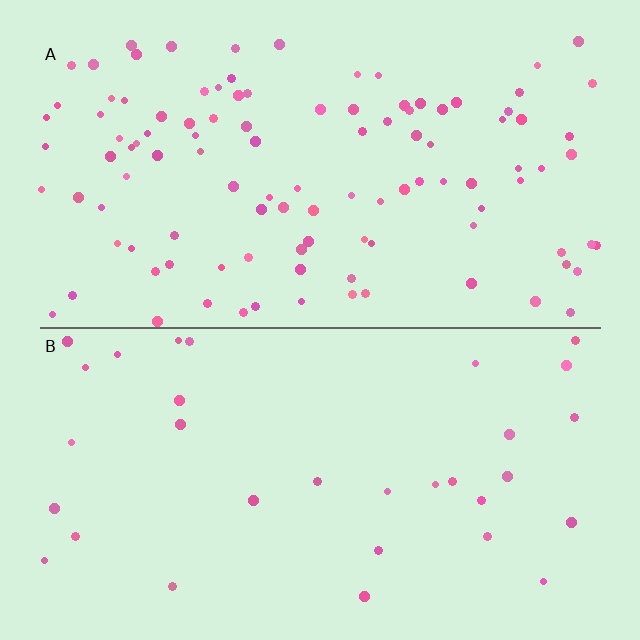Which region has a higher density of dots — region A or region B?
A (the top).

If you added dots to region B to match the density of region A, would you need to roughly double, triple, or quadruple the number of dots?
Approximately triple.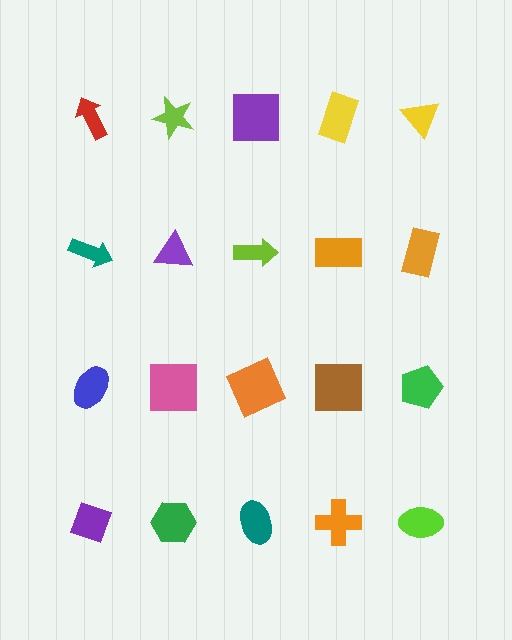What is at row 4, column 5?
A lime ellipse.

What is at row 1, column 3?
A purple square.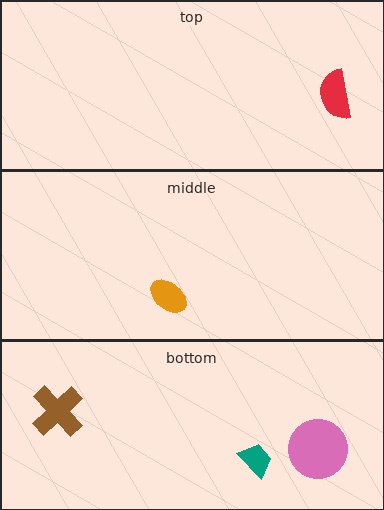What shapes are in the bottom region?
The teal trapezoid, the pink circle, the brown cross.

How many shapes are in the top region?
1.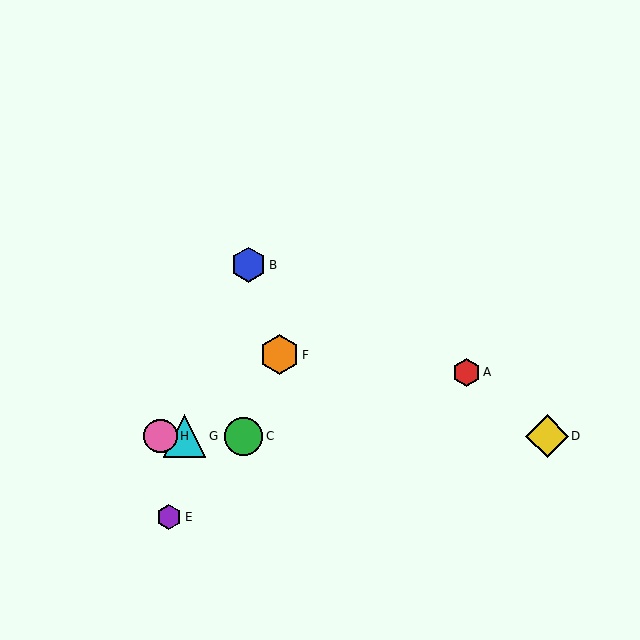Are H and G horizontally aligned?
Yes, both are at y≈436.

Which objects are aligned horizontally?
Objects C, D, G, H are aligned horizontally.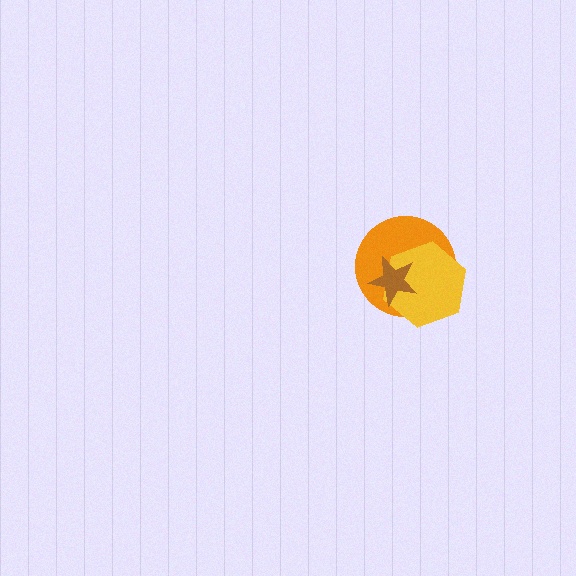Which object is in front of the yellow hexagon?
The brown star is in front of the yellow hexagon.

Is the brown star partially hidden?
No, no other shape covers it.